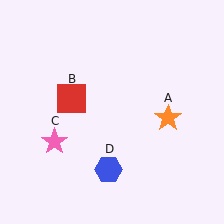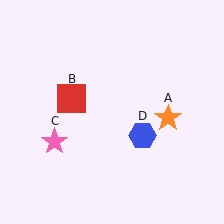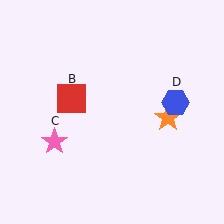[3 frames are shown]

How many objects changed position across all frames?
1 object changed position: blue hexagon (object D).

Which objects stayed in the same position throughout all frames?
Orange star (object A) and red square (object B) and pink star (object C) remained stationary.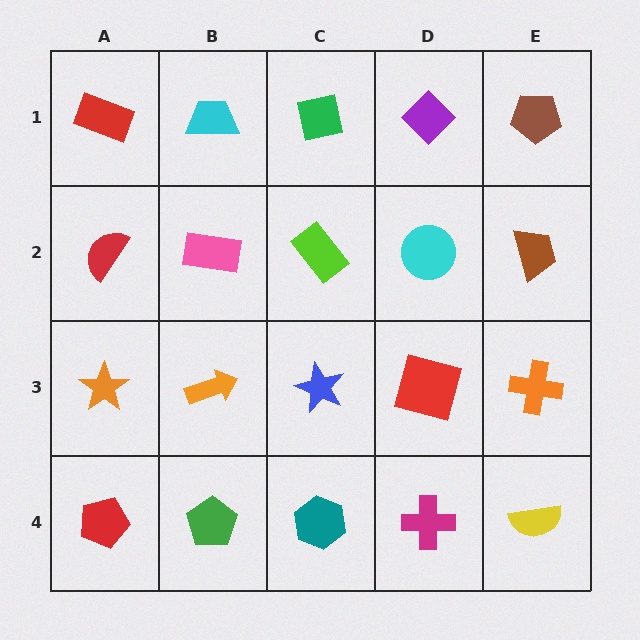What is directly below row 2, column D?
A red square.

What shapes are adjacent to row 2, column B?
A cyan trapezoid (row 1, column B), an orange arrow (row 3, column B), a red semicircle (row 2, column A), a lime rectangle (row 2, column C).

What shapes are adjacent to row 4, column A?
An orange star (row 3, column A), a green pentagon (row 4, column B).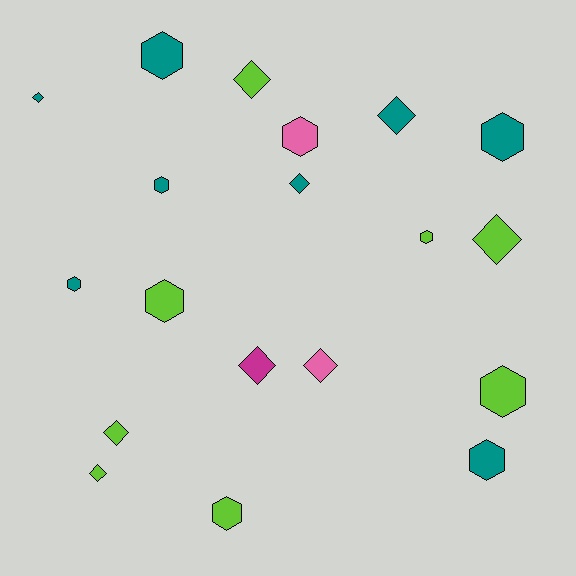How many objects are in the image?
There are 19 objects.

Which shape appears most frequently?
Hexagon, with 10 objects.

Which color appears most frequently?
Teal, with 8 objects.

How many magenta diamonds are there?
There is 1 magenta diamond.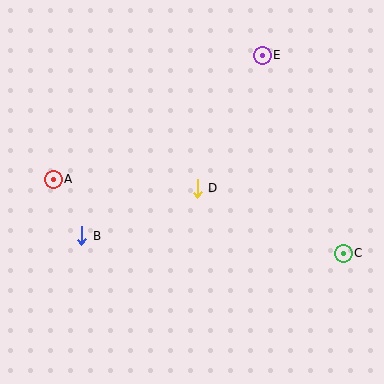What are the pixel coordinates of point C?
Point C is at (343, 253).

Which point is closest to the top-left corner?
Point A is closest to the top-left corner.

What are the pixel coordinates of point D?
Point D is at (197, 188).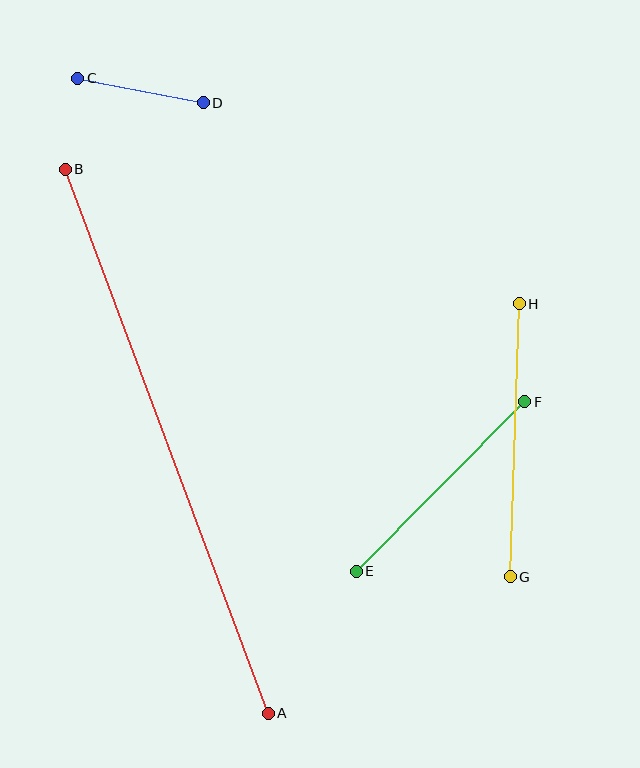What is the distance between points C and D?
The distance is approximately 128 pixels.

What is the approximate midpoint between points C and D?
The midpoint is at approximately (141, 90) pixels.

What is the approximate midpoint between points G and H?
The midpoint is at approximately (515, 440) pixels.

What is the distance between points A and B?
The distance is approximately 580 pixels.